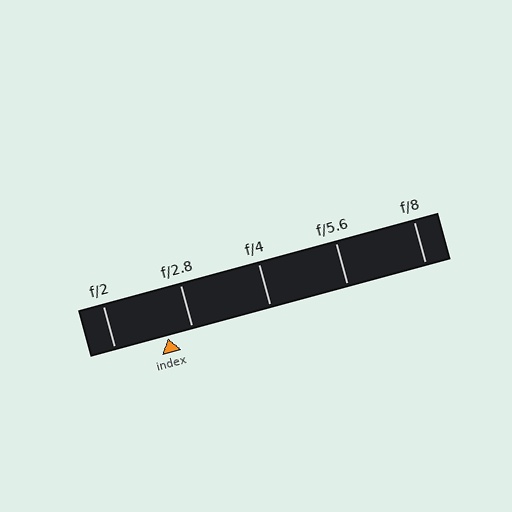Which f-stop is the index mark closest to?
The index mark is closest to f/2.8.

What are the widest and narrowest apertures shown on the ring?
The widest aperture shown is f/2 and the narrowest is f/8.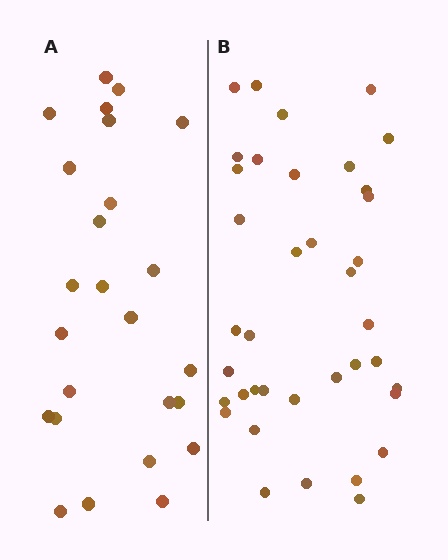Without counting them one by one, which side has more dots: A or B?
Region B (the right region) has more dots.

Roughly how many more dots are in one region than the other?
Region B has approximately 15 more dots than region A.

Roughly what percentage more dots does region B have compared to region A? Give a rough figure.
About 50% more.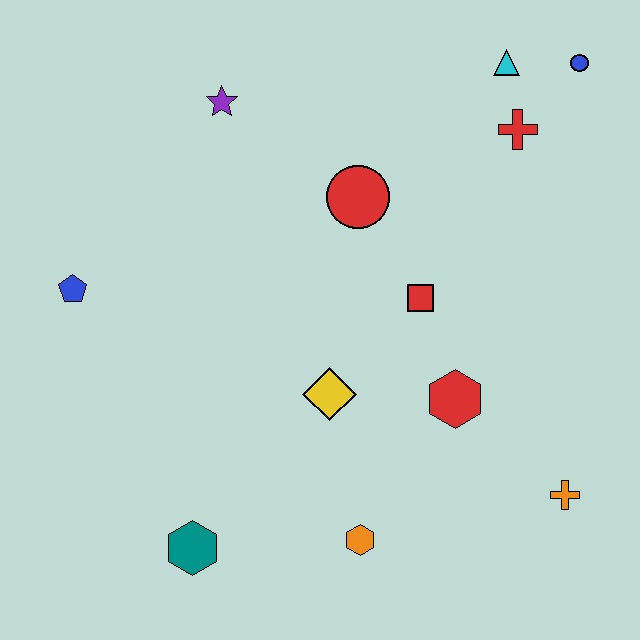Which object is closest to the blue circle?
The cyan triangle is closest to the blue circle.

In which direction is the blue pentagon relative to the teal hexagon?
The blue pentagon is above the teal hexagon.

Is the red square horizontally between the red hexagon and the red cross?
No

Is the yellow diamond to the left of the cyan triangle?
Yes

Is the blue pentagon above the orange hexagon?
Yes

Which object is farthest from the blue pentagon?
The blue circle is farthest from the blue pentagon.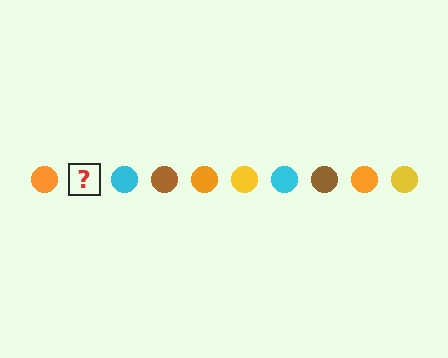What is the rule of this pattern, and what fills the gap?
The rule is that the pattern cycles through orange, yellow, cyan, brown circles. The gap should be filled with a yellow circle.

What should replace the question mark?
The question mark should be replaced with a yellow circle.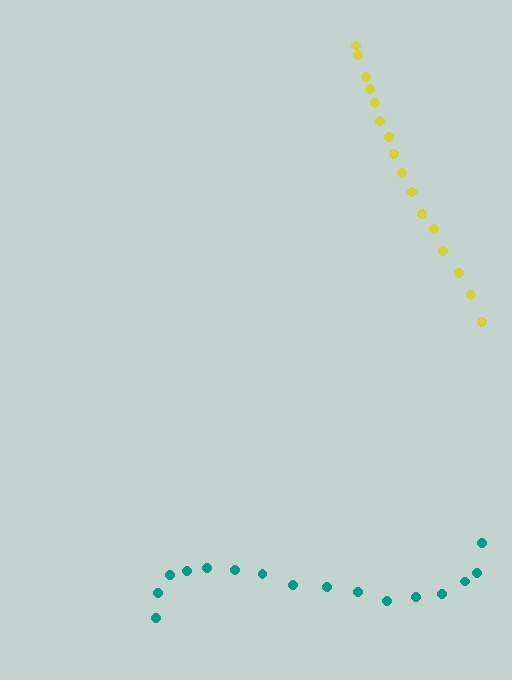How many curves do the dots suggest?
There are 2 distinct paths.